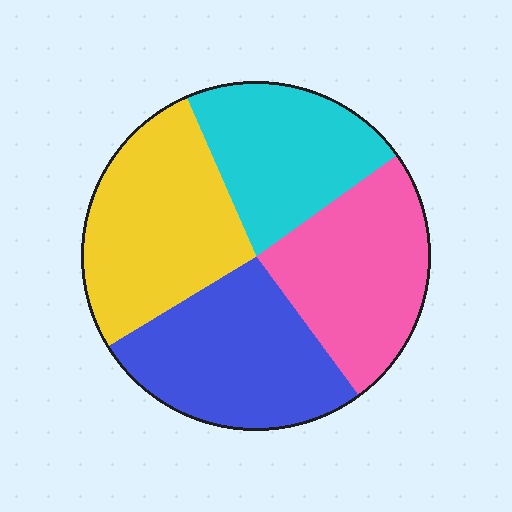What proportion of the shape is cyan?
Cyan covers 22% of the shape.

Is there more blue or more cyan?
Blue.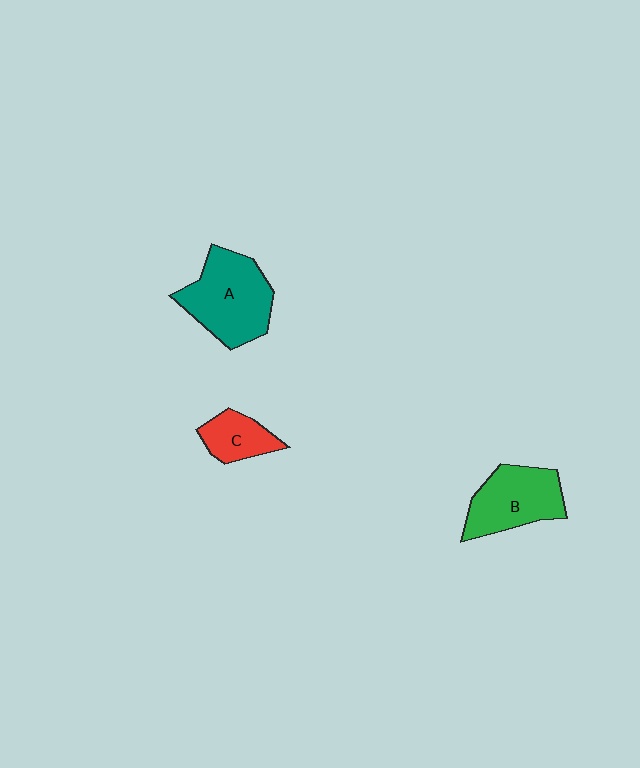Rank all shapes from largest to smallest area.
From largest to smallest: A (teal), B (green), C (red).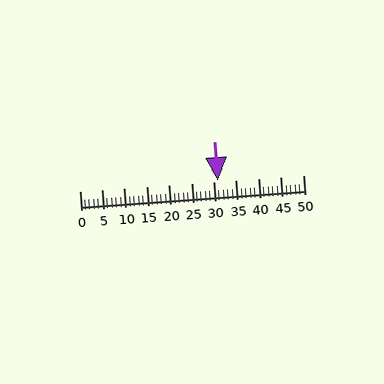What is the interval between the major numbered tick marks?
The major tick marks are spaced 5 units apart.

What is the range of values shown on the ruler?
The ruler shows values from 0 to 50.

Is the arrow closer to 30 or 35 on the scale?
The arrow is closer to 30.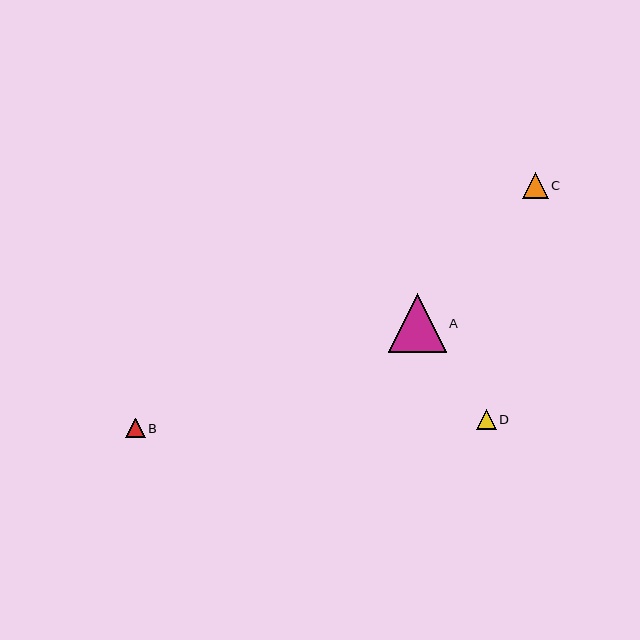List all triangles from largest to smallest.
From largest to smallest: A, C, D, B.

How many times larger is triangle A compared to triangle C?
Triangle A is approximately 2.2 times the size of triangle C.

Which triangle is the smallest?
Triangle B is the smallest with a size of approximately 19 pixels.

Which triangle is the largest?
Triangle A is the largest with a size of approximately 58 pixels.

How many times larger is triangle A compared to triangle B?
Triangle A is approximately 3.0 times the size of triangle B.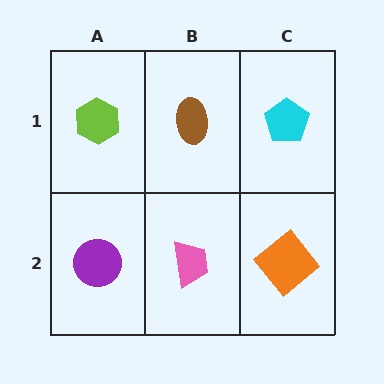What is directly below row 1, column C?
An orange diamond.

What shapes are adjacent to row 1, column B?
A pink trapezoid (row 2, column B), a lime hexagon (row 1, column A), a cyan pentagon (row 1, column C).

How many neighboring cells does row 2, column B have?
3.